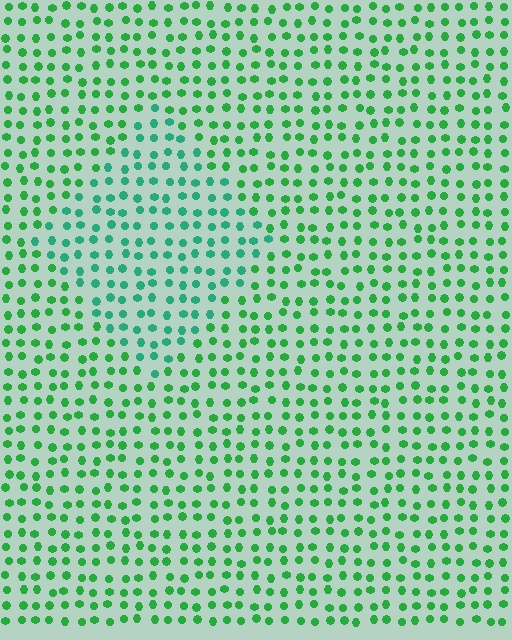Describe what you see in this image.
The image is filled with small green elements in a uniform arrangement. A diamond-shaped region is visible where the elements are tinted to a slightly different hue, forming a subtle color boundary.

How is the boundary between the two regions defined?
The boundary is defined purely by a slight shift in hue (about 30 degrees). Spacing, size, and orientation are identical on both sides.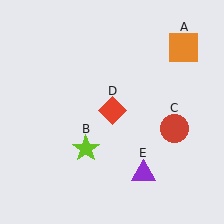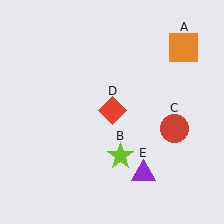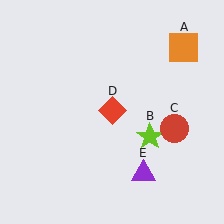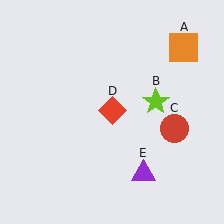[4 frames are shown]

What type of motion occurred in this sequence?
The lime star (object B) rotated counterclockwise around the center of the scene.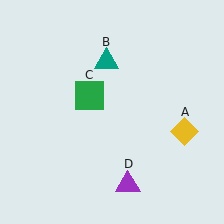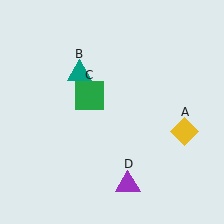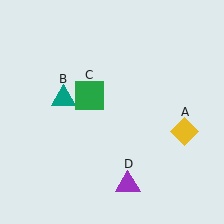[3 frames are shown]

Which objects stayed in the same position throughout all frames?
Yellow diamond (object A) and green square (object C) and purple triangle (object D) remained stationary.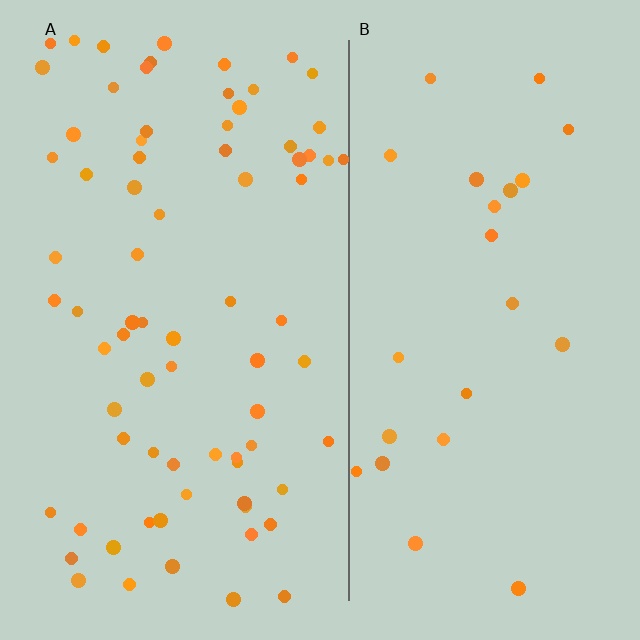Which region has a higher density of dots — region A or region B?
A (the left).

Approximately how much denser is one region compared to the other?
Approximately 3.2× — region A over region B.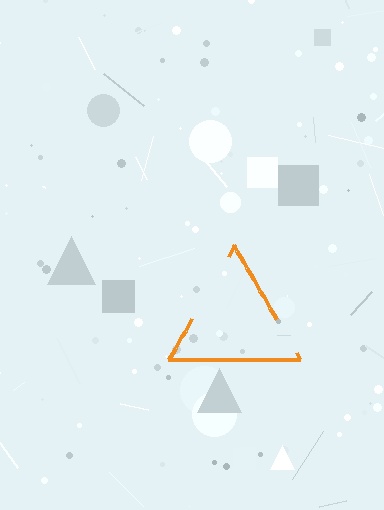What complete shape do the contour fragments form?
The contour fragments form a triangle.